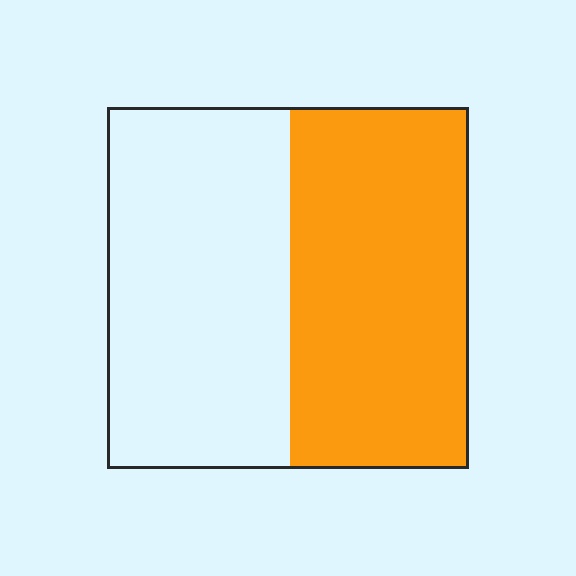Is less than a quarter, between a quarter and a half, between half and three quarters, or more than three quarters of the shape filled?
Between a quarter and a half.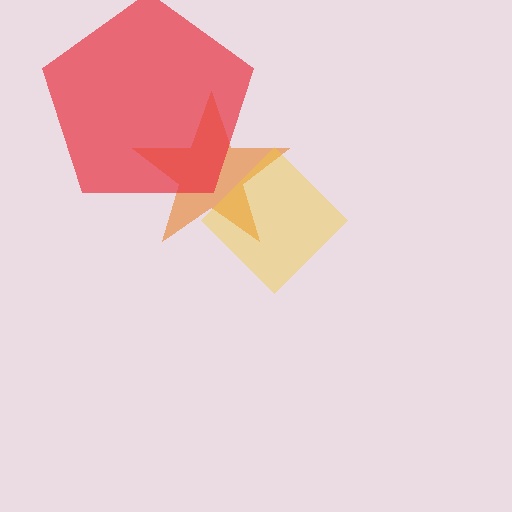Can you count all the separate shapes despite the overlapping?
Yes, there are 3 separate shapes.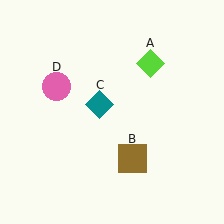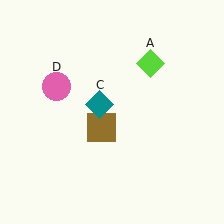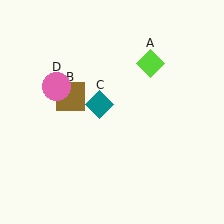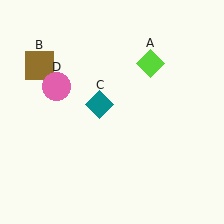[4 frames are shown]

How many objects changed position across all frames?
1 object changed position: brown square (object B).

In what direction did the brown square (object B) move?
The brown square (object B) moved up and to the left.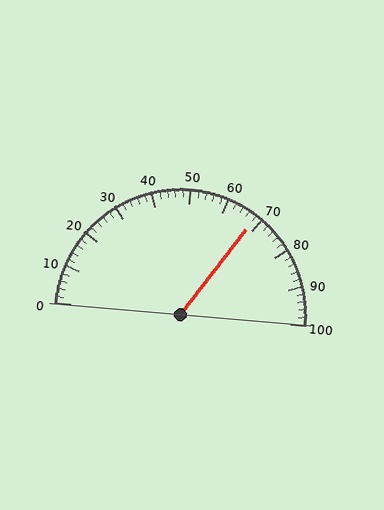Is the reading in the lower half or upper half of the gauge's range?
The reading is in the upper half of the range (0 to 100).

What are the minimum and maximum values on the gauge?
The gauge ranges from 0 to 100.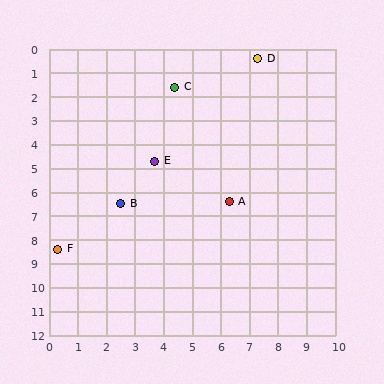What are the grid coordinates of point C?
Point C is at approximately (4.4, 1.6).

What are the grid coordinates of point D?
Point D is at approximately (7.3, 0.4).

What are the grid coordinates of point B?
Point B is at approximately (2.5, 6.5).